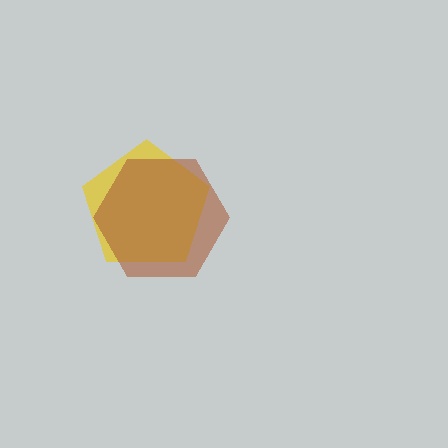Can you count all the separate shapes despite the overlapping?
Yes, there are 2 separate shapes.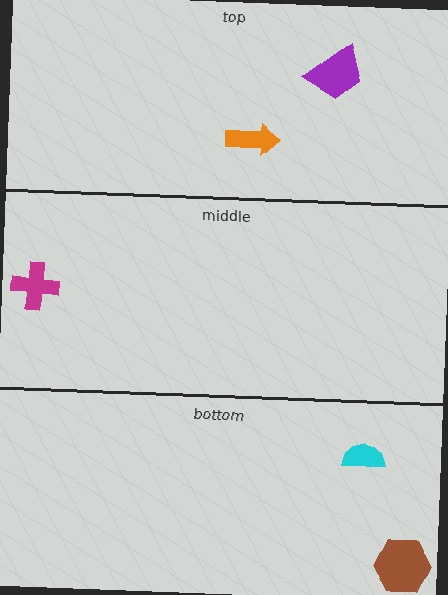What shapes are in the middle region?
The magenta cross.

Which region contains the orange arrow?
The top region.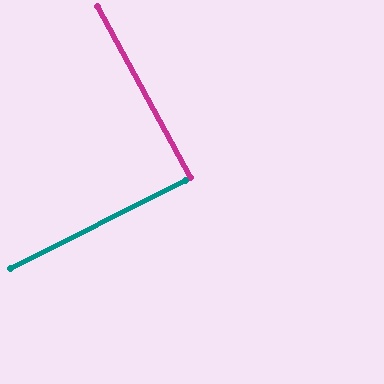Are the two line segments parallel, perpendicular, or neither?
Perpendicular — they meet at approximately 88°.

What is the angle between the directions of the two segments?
Approximately 88 degrees.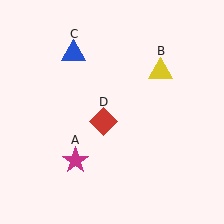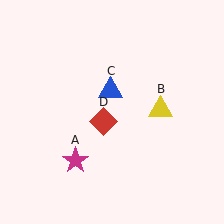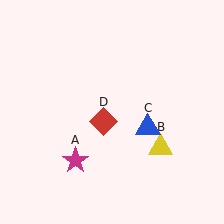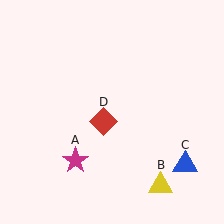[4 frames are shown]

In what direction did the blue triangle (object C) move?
The blue triangle (object C) moved down and to the right.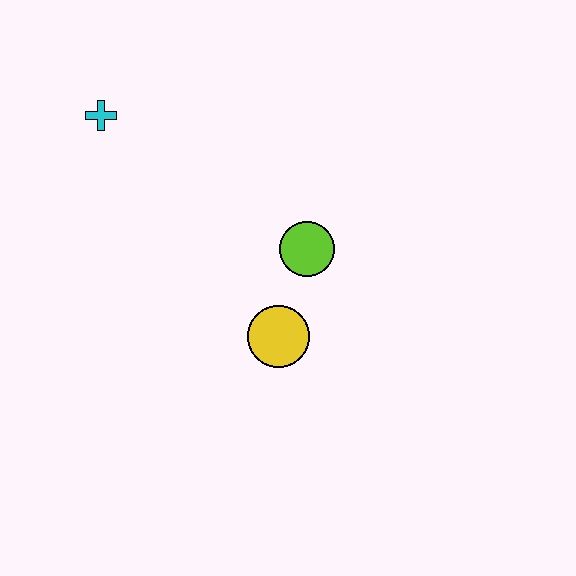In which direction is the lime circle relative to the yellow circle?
The lime circle is above the yellow circle.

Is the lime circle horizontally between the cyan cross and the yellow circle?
No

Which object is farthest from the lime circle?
The cyan cross is farthest from the lime circle.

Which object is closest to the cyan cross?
The lime circle is closest to the cyan cross.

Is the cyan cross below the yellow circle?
No